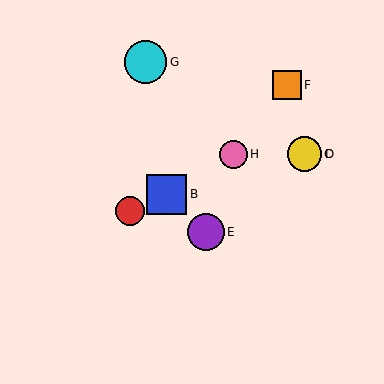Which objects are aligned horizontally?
Objects C, D, H are aligned horizontally.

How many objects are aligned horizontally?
3 objects (C, D, H) are aligned horizontally.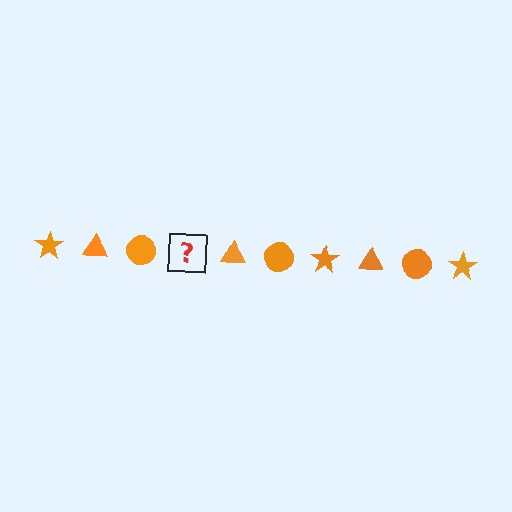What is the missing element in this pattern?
The missing element is an orange star.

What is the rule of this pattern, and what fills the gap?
The rule is that the pattern cycles through star, triangle, circle shapes in orange. The gap should be filled with an orange star.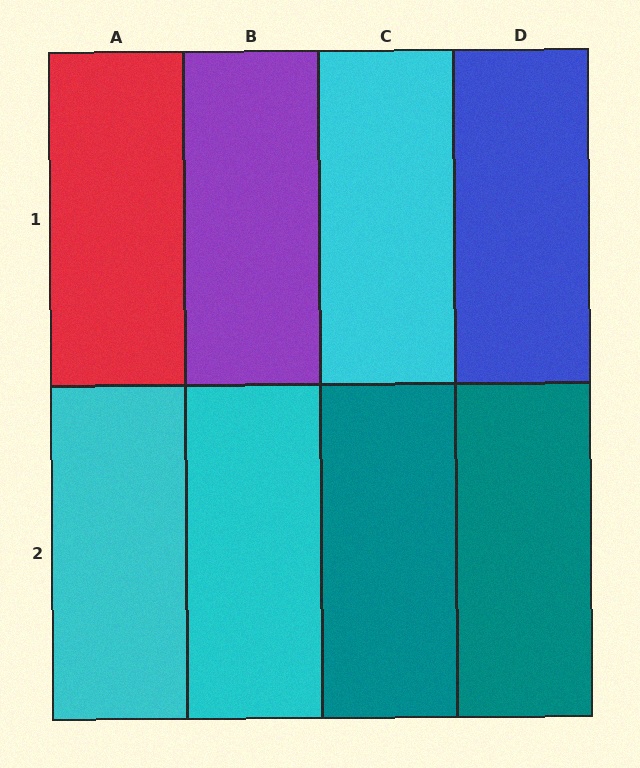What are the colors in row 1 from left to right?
Red, purple, cyan, blue.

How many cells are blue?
1 cell is blue.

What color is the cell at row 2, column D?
Teal.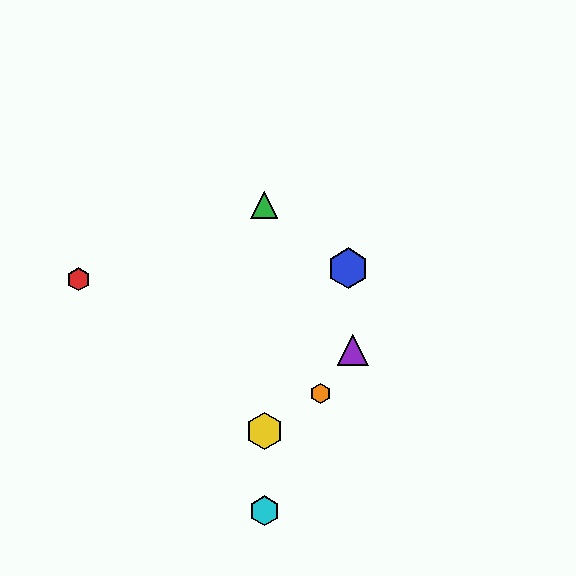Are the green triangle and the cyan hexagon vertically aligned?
Yes, both are at x≈264.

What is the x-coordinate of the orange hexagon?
The orange hexagon is at x≈320.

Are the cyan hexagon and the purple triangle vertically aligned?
No, the cyan hexagon is at x≈264 and the purple triangle is at x≈353.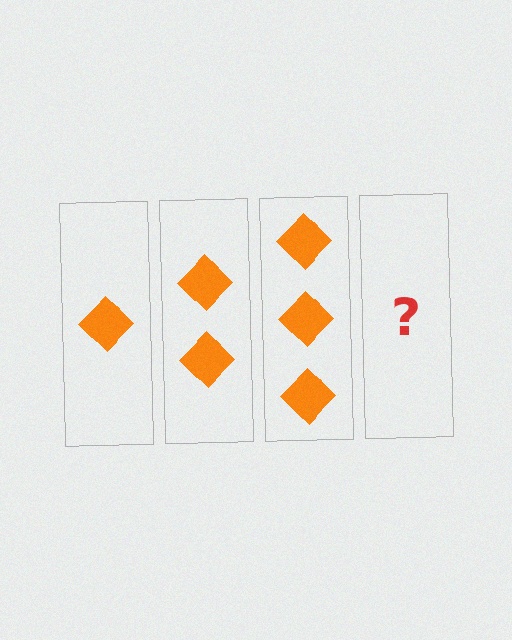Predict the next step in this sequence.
The next step is 4 diamonds.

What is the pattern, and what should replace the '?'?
The pattern is that each step adds one more diamond. The '?' should be 4 diamonds.